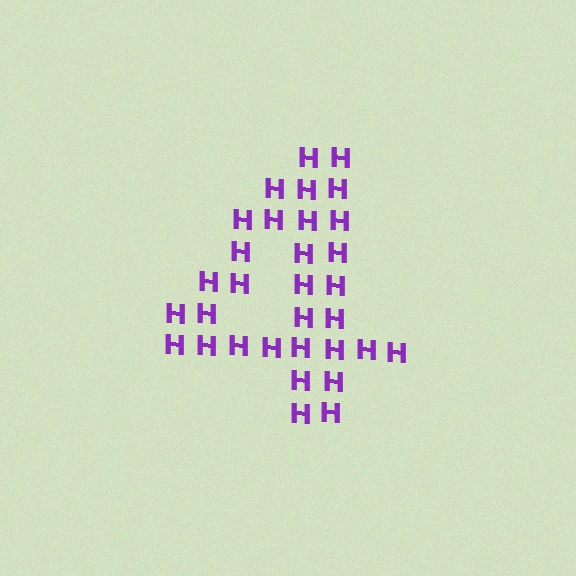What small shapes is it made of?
It is made of small letter H's.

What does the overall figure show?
The overall figure shows the digit 4.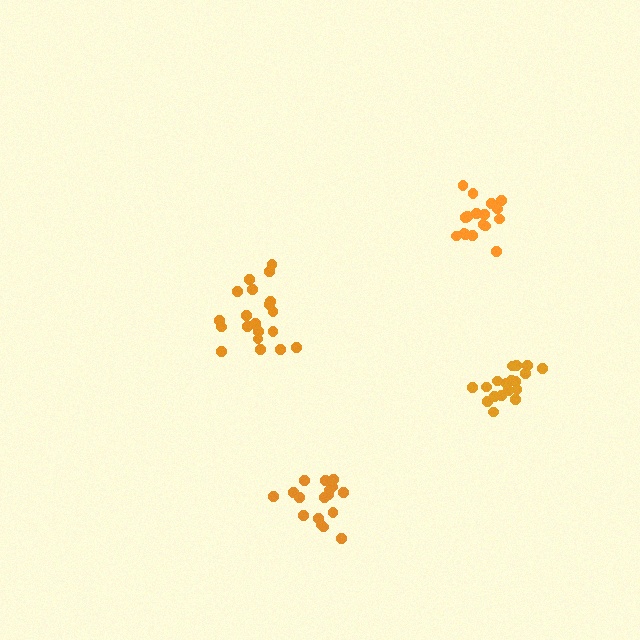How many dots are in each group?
Group 1: 17 dots, Group 2: 17 dots, Group 3: 18 dots, Group 4: 20 dots (72 total).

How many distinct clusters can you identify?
There are 4 distinct clusters.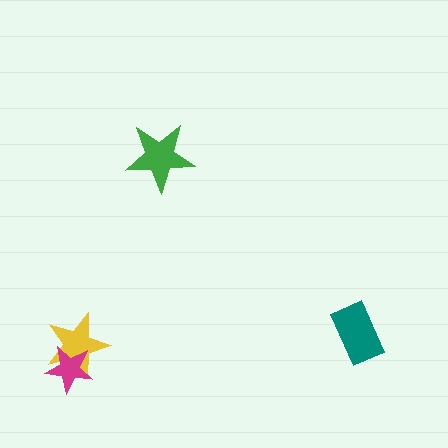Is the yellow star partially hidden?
Yes, it is partially covered by another shape.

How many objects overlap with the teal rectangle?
0 objects overlap with the teal rectangle.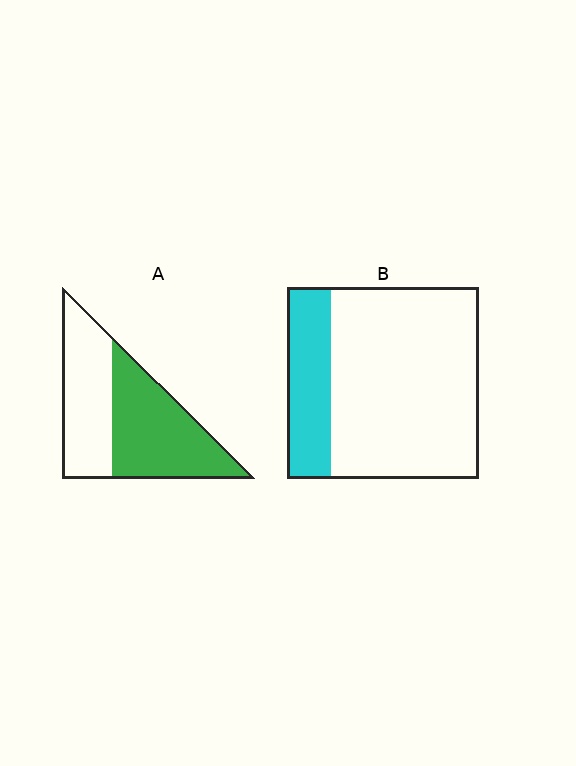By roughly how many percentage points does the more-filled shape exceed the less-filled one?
By roughly 30 percentage points (A over B).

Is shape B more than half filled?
No.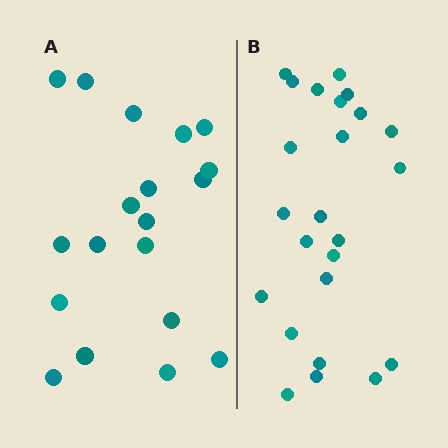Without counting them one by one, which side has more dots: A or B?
Region B (the right region) has more dots.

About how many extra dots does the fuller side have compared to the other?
Region B has about 5 more dots than region A.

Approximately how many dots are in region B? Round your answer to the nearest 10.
About 20 dots. (The exact count is 24, which rounds to 20.)